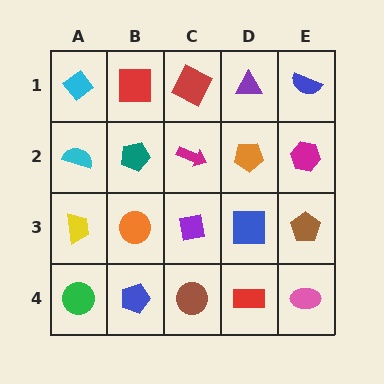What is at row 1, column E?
A blue semicircle.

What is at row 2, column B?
A teal pentagon.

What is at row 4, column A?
A green circle.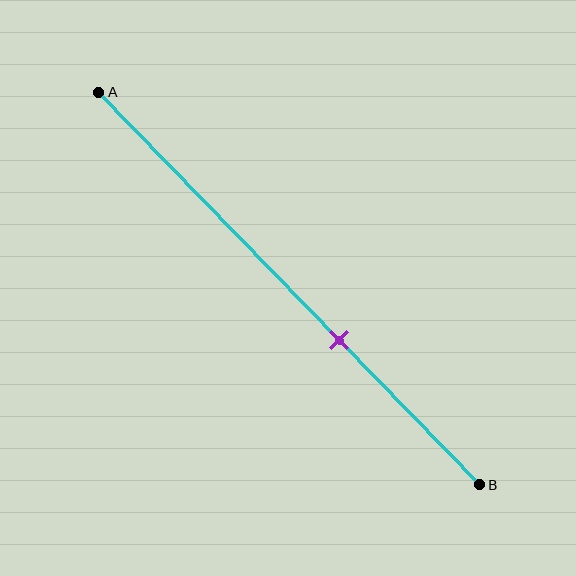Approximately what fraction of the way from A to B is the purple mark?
The purple mark is approximately 65% of the way from A to B.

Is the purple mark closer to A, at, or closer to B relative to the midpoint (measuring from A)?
The purple mark is closer to point B than the midpoint of segment AB.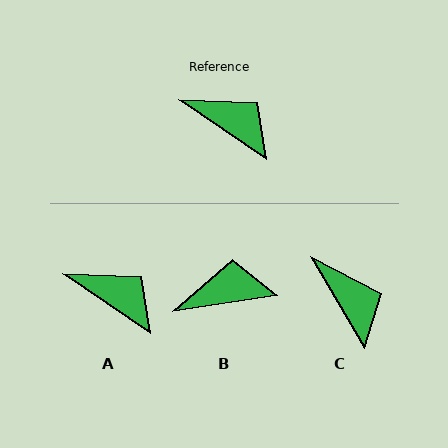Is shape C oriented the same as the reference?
No, it is off by about 26 degrees.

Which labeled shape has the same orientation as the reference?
A.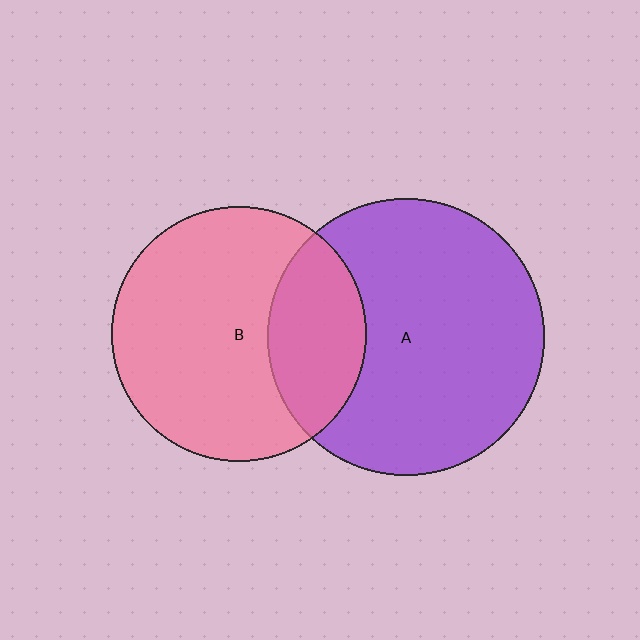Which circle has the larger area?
Circle A (purple).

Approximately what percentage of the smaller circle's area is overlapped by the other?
Approximately 30%.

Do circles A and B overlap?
Yes.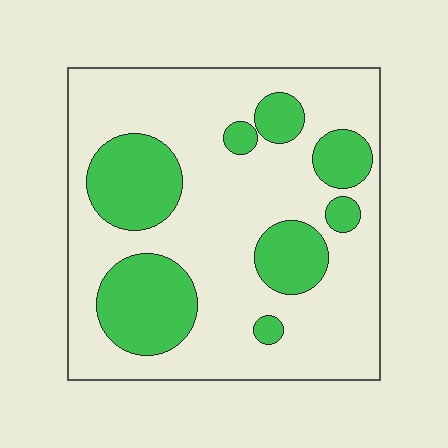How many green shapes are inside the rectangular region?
8.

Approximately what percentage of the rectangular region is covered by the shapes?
Approximately 30%.